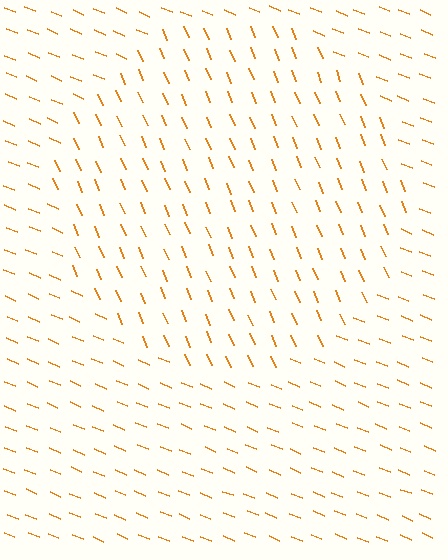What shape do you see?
I see a circle.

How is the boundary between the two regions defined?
The boundary is defined purely by a change in line orientation (approximately 45 degrees difference). All lines are the same color and thickness.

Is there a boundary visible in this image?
Yes, there is a texture boundary formed by a change in line orientation.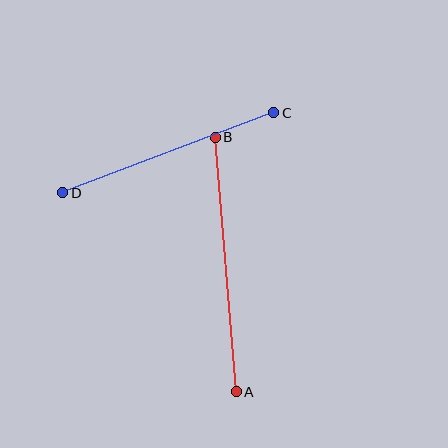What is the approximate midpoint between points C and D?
The midpoint is at approximately (168, 153) pixels.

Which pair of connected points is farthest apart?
Points A and B are farthest apart.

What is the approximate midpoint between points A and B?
The midpoint is at approximately (226, 264) pixels.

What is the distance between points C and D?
The distance is approximately 226 pixels.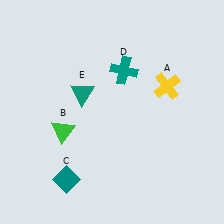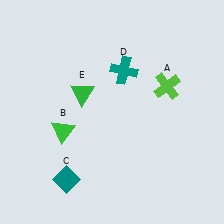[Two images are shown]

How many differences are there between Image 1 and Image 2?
There are 2 differences between the two images.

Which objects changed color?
A changed from yellow to lime. E changed from teal to green.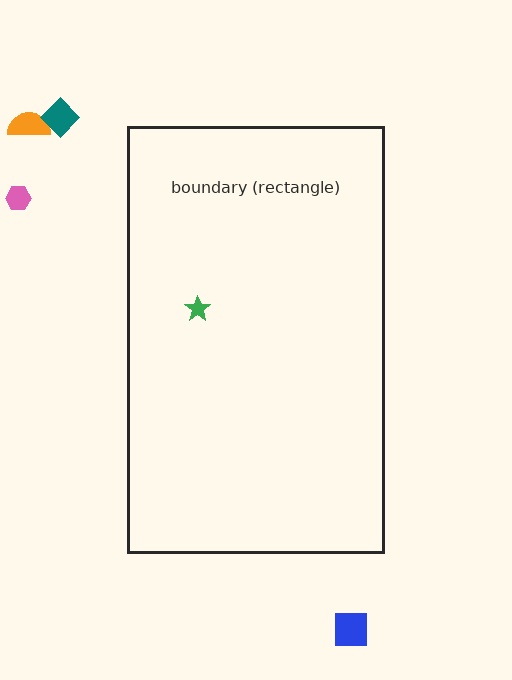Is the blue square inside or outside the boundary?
Outside.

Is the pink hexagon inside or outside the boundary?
Outside.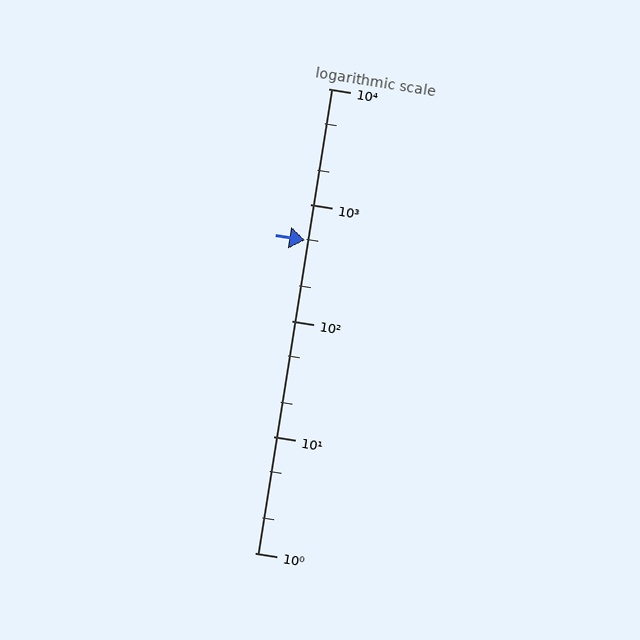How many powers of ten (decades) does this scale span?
The scale spans 4 decades, from 1 to 10000.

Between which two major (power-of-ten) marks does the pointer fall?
The pointer is between 100 and 1000.